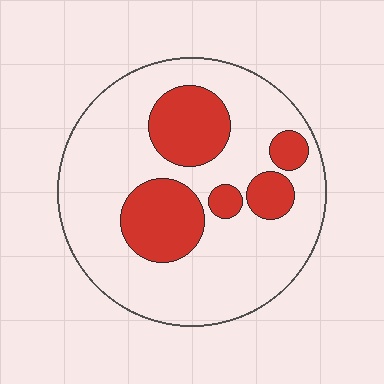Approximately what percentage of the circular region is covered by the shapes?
Approximately 25%.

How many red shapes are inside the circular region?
5.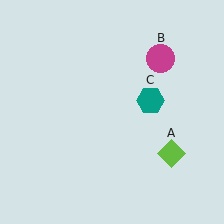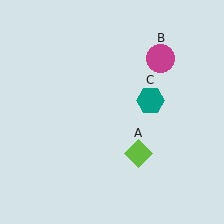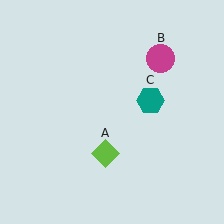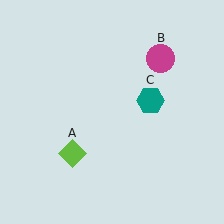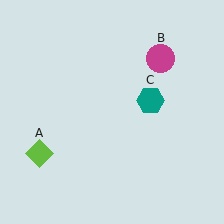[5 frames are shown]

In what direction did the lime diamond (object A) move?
The lime diamond (object A) moved left.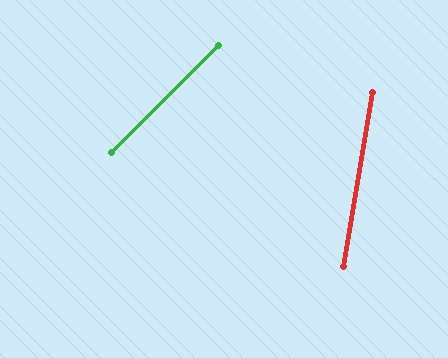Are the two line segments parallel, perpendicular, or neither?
Neither parallel nor perpendicular — they differ by about 35°.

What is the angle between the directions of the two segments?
Approximately 35 degrees.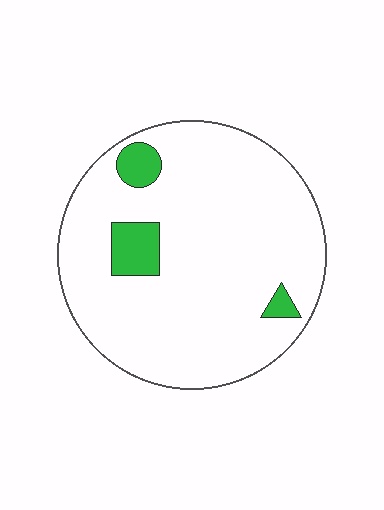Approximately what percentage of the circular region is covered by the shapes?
Approximately 10%.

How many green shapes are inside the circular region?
3.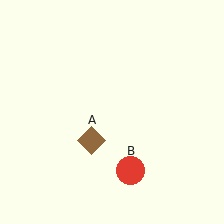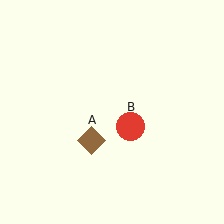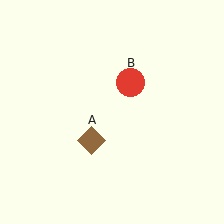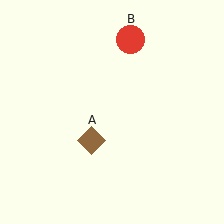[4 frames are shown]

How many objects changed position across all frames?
1 object changed position: red circle (object B).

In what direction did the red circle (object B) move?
The red circle (object B) moved up.